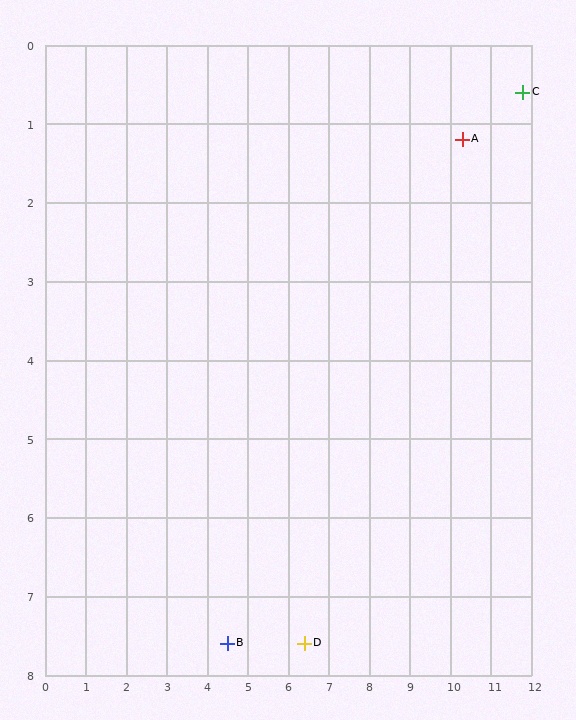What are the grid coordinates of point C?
Point C is at approximately (11.8, 0.6).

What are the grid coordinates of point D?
Point D is at approximately (6.4, 7.6).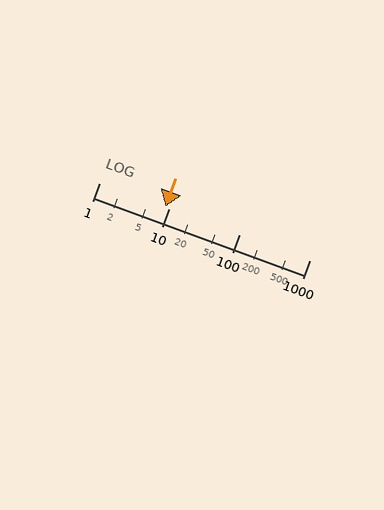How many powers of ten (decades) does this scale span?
The scale spans 3 decades, from 1 to 1000.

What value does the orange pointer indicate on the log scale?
The pointer indicates approximately 8.9.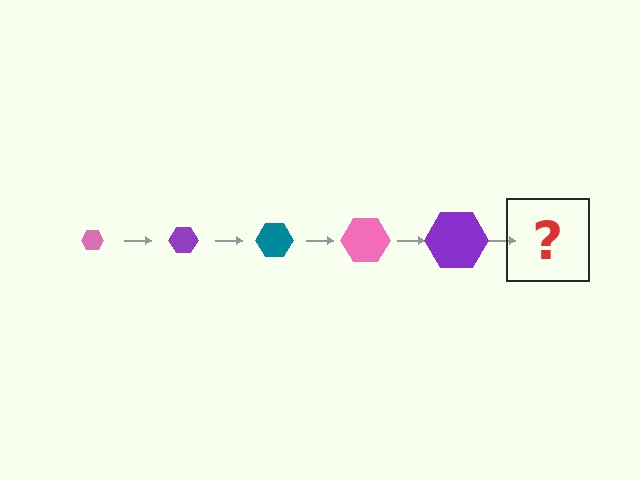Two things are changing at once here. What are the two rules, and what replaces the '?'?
The two rules are that the hexagon grows larger each step and the color cycles through pink, purple, and teal. The '?' should be a teal hexagon, larger than the previous one.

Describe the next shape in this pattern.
It should be a teal hexagon, larger than the previous one.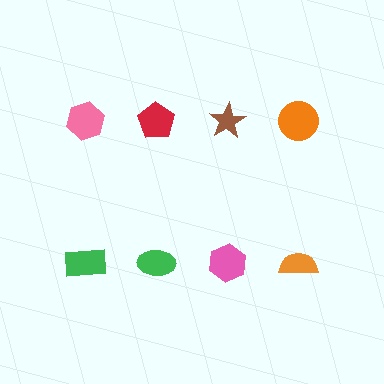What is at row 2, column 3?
A pink hexagon.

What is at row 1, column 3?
A brown star.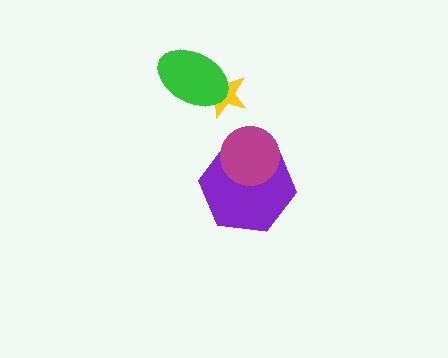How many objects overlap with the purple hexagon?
1 object overlaps with the purple hexagon.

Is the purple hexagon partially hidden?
Yes, it is partially covered by another shape.